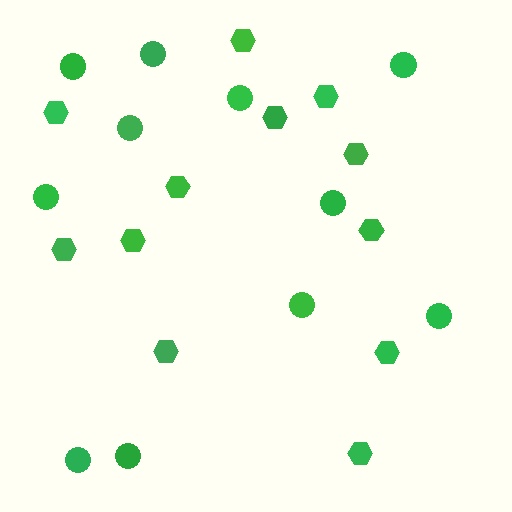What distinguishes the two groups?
There are 2 groups: one group of hexagons (12) and one group of circles (11).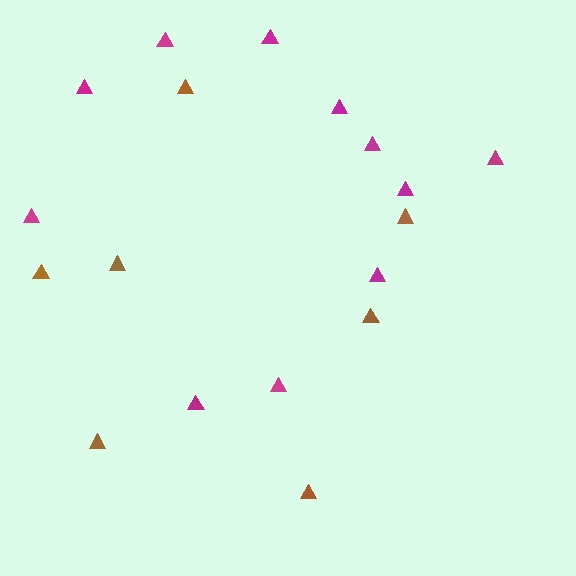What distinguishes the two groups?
There are 2 groups: one group of magenta triangles (11) and one group of brown triangles (7).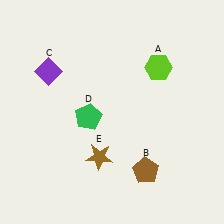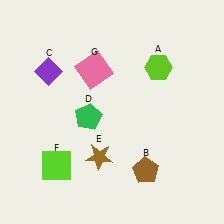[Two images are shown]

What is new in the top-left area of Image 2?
A pink square (G) was added in the top-left area of Image 2.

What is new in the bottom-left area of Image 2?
A lime square (F) was added in the bottom-left area of Image 2.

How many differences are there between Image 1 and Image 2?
There are 2 differences between the two images.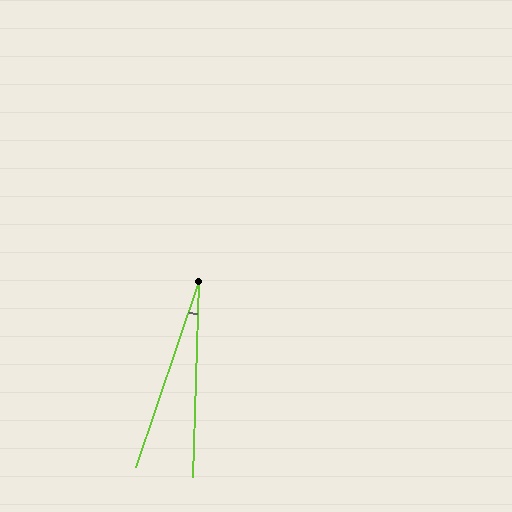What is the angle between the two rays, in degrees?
Approximately 17 degrees.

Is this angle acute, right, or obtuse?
It is acute.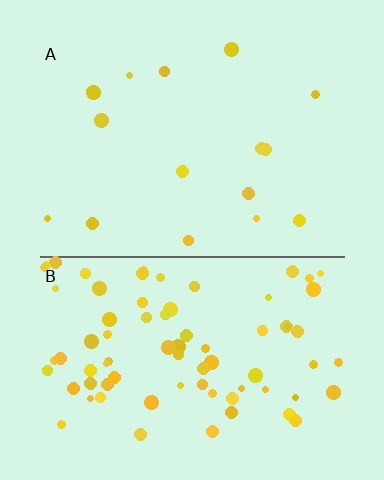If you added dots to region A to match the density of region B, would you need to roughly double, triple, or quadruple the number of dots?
Approximately quadruple.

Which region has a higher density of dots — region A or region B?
B (the bottom).